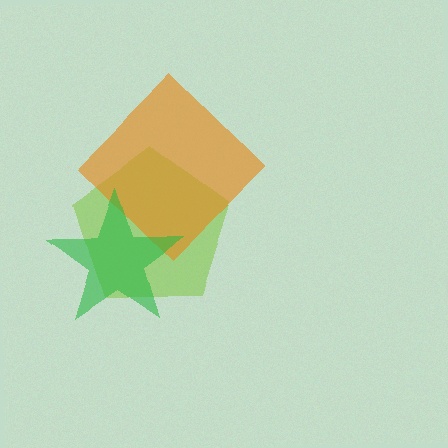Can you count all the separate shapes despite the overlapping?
Yes, there are 3 separate shapes.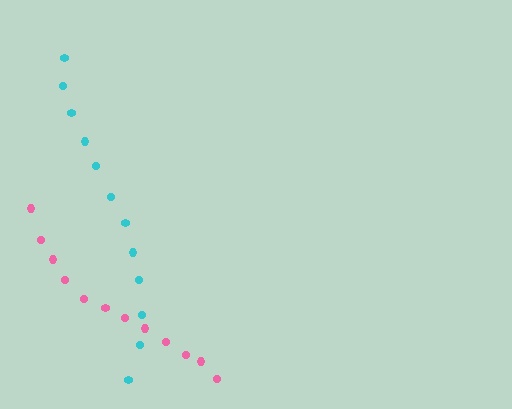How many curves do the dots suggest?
There are 2 distinct paths.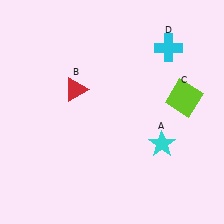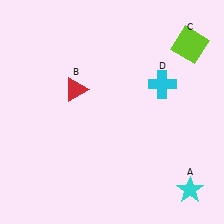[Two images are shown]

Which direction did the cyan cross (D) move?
The cyan cross (D) moved down.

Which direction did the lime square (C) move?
The lime square (C) moved up.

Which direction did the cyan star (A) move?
The cyan star (A) moved down.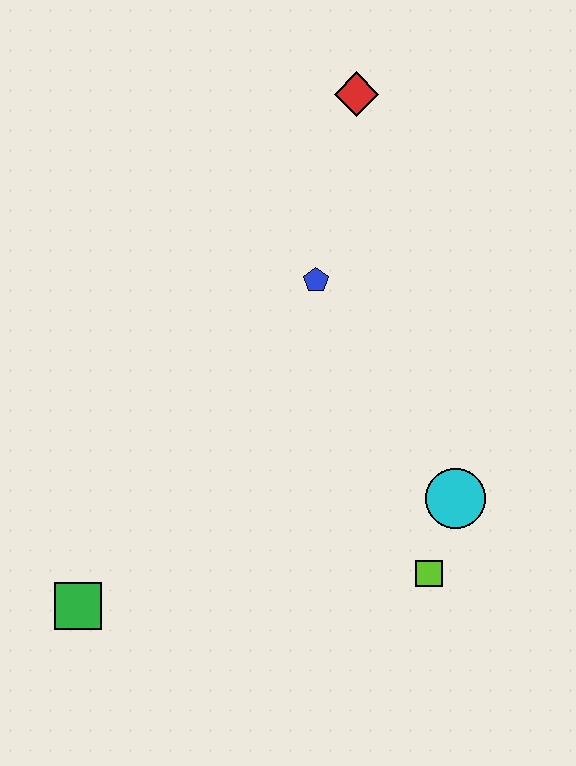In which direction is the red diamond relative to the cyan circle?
The red diamond is above the cyan circle.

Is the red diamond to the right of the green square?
Yes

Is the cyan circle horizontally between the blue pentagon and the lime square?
No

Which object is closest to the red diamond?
The blue pentagon is closest to the red diamond.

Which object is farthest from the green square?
The red diamond is farthest from the green square.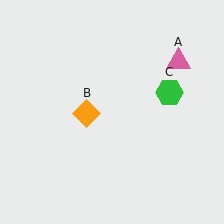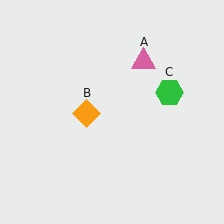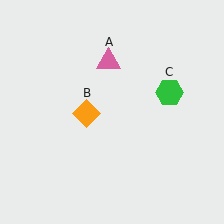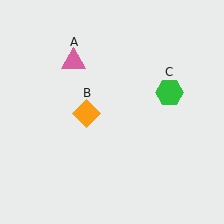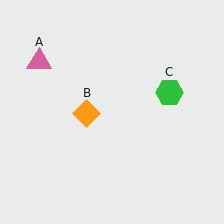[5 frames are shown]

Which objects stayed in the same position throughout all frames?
Orange diamond (object B) and green hexagon (object C) remained stationary.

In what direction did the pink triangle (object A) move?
The pink triangle (object A) moved left.